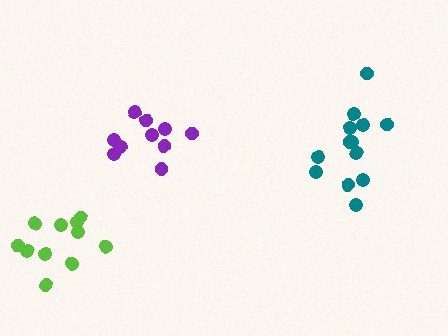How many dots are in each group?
Group 1: 10 dots, Group 2: 13 dots, Group 3: 11 dots (34 total).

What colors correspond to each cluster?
The clusters are colored: purple, teal, lime.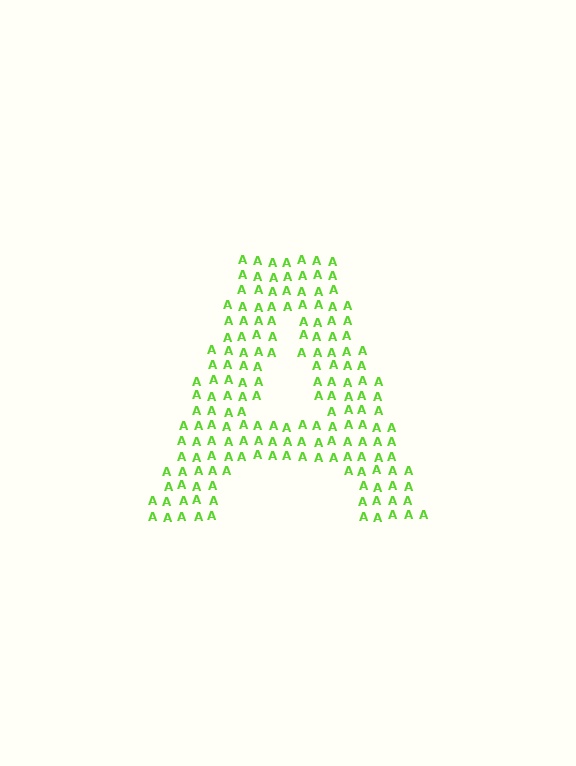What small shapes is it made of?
It is made of small letter A's.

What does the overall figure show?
The overall figure shows the letter A.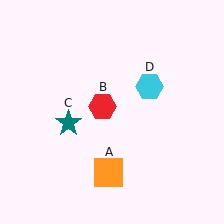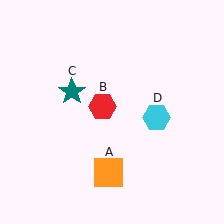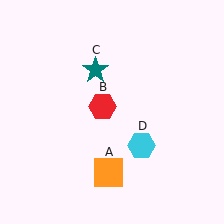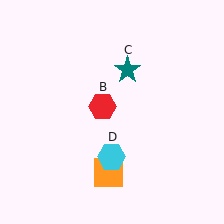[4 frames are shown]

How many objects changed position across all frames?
2 objects changed position: teal star (object C), cyan hexagon (object D).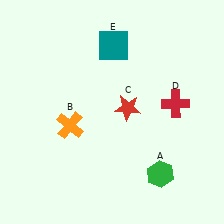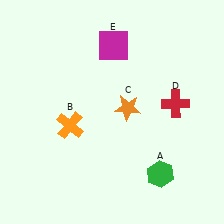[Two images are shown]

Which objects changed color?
C changed from red to orange. E changed from teal to magenta.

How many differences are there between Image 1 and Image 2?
There are 2 differences between the two images.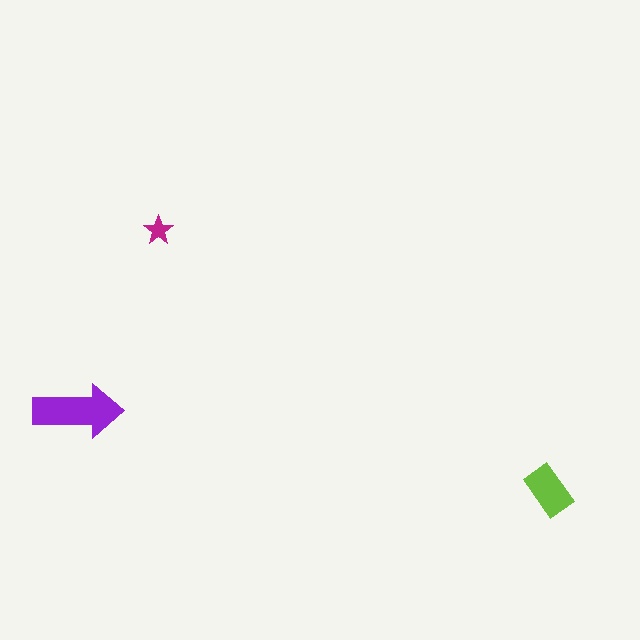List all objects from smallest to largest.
The magenta star, the lime rectangle, the purple arrow.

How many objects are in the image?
There are 3 objects in the image.